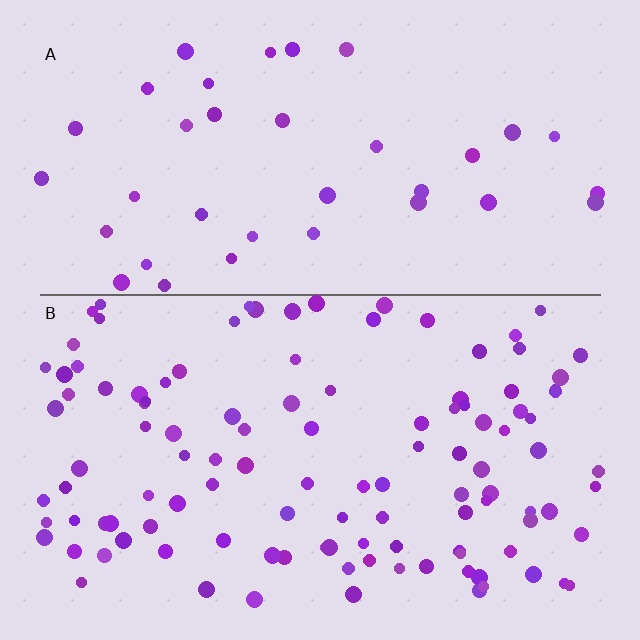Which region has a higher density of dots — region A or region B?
B (the bottom).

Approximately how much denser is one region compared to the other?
Approximately 3.1× — region B over region A.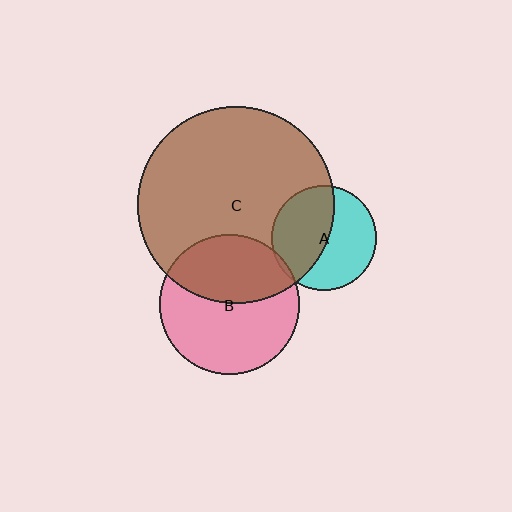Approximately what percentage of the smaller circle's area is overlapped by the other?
Approximately 5%.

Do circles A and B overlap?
Yes.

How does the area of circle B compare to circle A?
Approximately 1.8 times.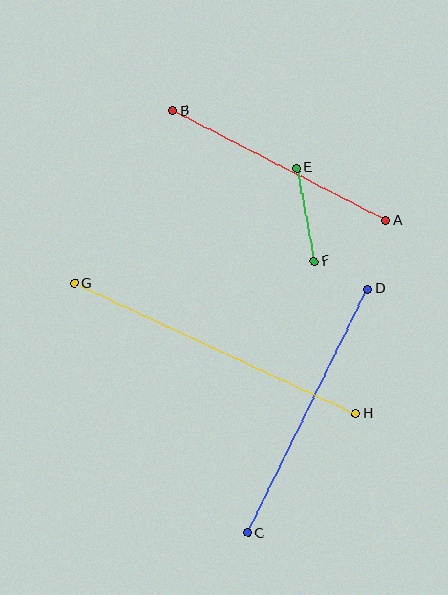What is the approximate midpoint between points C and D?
The midpoint is at approximately (308, 411) pixels.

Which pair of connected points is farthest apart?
Points G and H are farthest apart.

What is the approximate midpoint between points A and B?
The midpoint is at approximately (279, 166) pixels.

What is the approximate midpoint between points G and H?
The midpoint is at approximately (215, 348) pixels.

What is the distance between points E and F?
The distance is approximately 95 pixels.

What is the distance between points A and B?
The distance is approximately 240 pixels.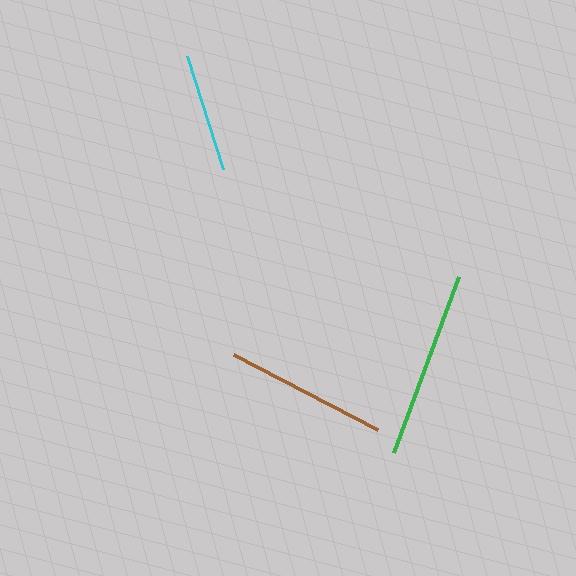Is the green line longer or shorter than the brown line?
The green line is longer than the brown line.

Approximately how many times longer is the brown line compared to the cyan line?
The brown line is approximately 1.4 times the length of the cyan line.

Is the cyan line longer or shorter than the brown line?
The brown line is longer than the cyan line.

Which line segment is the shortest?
The cyan line is the shortest at approximately 118 pixels.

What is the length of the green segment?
The green segment is approximately 187 pixels long.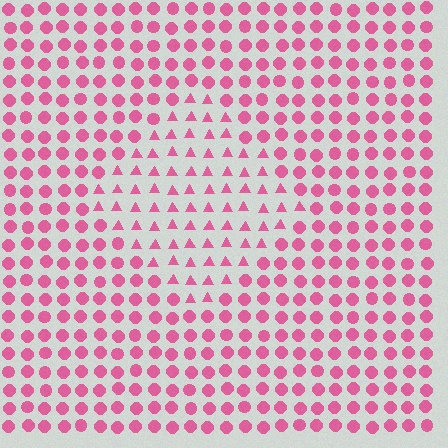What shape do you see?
I see a diamond.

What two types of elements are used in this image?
The image uses triangles inside the diamond region and circles outside it.